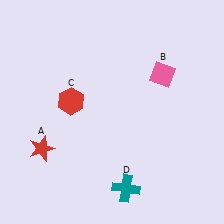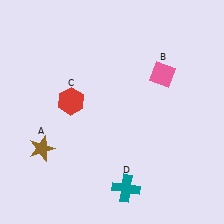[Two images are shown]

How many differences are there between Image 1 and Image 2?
There is 1 difference between the two images.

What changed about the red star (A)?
In Image 1, A is red. In Image 2, it changed to brown.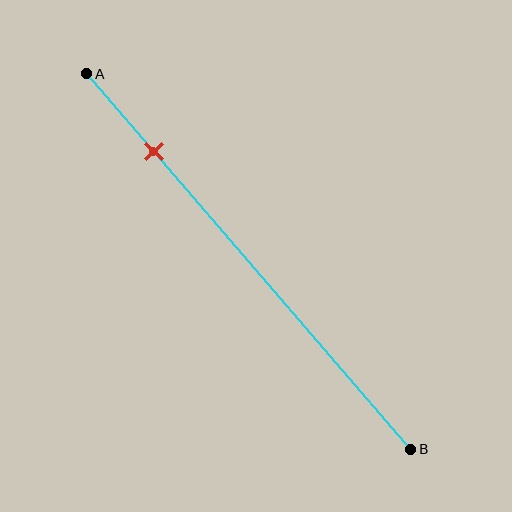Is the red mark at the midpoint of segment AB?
No, the mark is at about 20% from A, not at the 50% midpoint.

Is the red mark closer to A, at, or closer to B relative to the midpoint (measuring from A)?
The red mark is closer to point A than the midpoint of segment AB.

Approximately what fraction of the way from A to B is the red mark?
The red mark is approximately 20% of the way from A to B.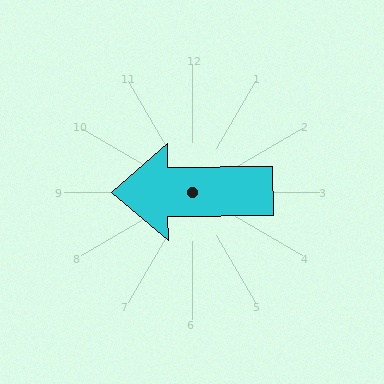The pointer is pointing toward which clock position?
Roughly 9 o'clock.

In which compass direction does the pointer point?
West.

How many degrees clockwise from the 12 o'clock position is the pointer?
Approximately 269 degrees.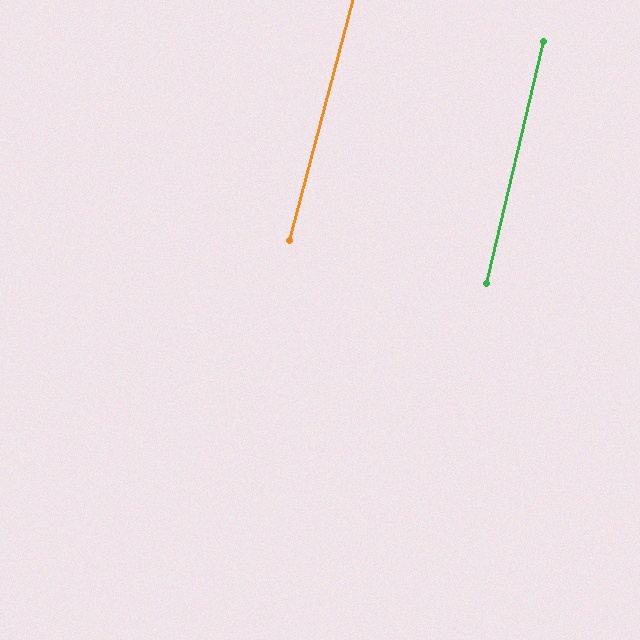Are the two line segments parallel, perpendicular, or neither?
Parallel — their directions differ by only 1.5°.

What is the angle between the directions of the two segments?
Approximately 2 degrees.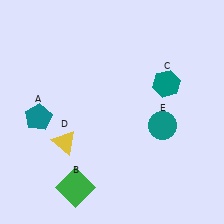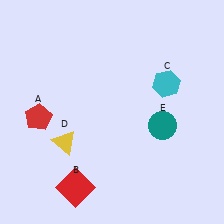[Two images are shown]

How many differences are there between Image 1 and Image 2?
There are 3 differences between the two images.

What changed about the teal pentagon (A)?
In Image 1, A is teal. In Image 2, it changed to red.